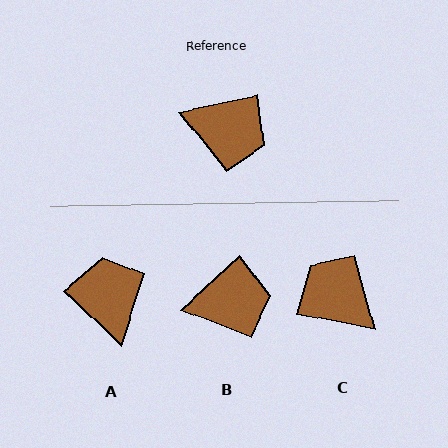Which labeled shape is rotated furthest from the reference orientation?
C, about 157 degrees away.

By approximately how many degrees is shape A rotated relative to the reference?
Approximately 123 degrees counter-clockwise.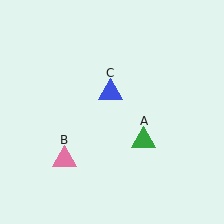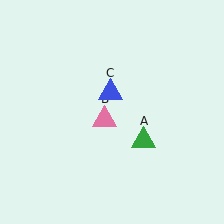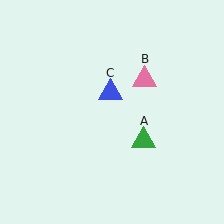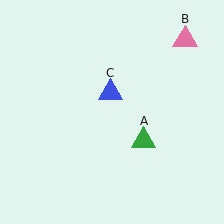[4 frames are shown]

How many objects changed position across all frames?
1 object changed position: pink triangle (object B).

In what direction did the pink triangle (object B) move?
The pink triangle (object B) moved up and to the right.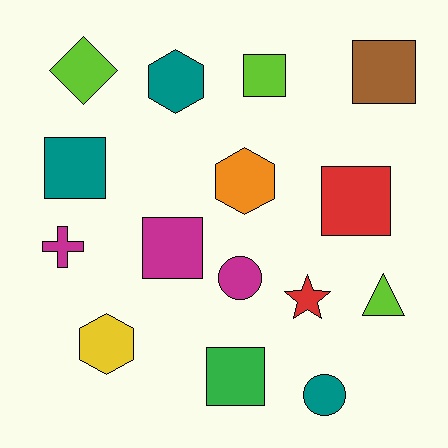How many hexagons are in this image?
There are 3 hexagons.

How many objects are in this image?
There are 15 objects.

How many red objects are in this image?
There are 2 red objects.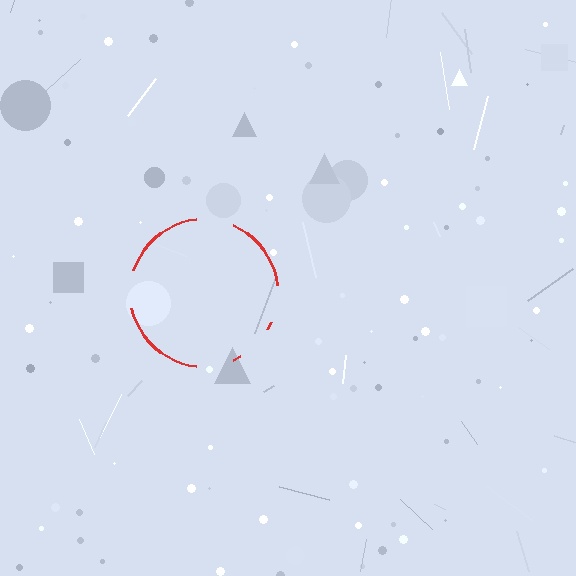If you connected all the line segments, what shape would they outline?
They would outline a circle.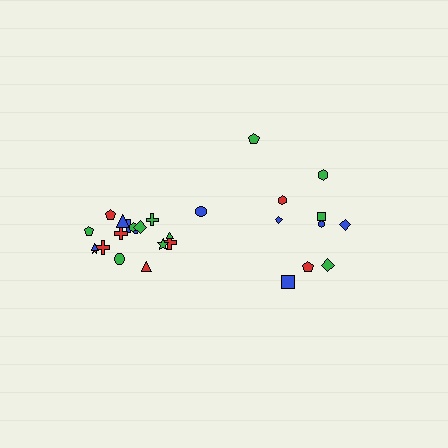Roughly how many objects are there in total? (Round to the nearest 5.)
Roughly 30 objects in total.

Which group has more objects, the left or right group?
The left group.